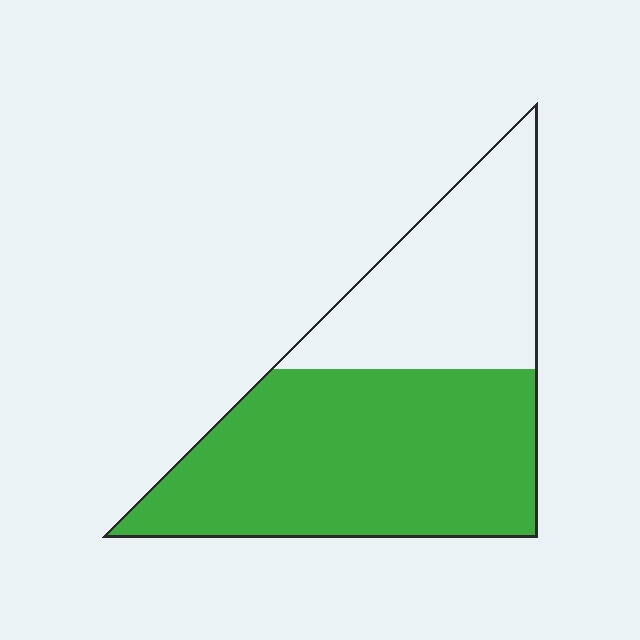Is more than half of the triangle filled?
Yes.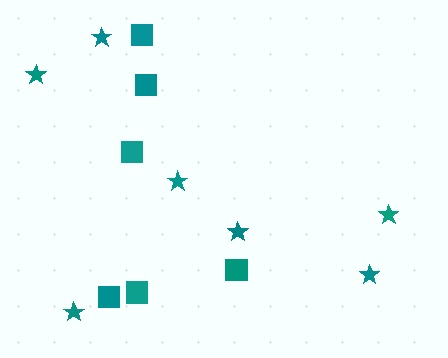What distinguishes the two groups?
There are 2 groups: one group of stars (7) and one group of squares (6).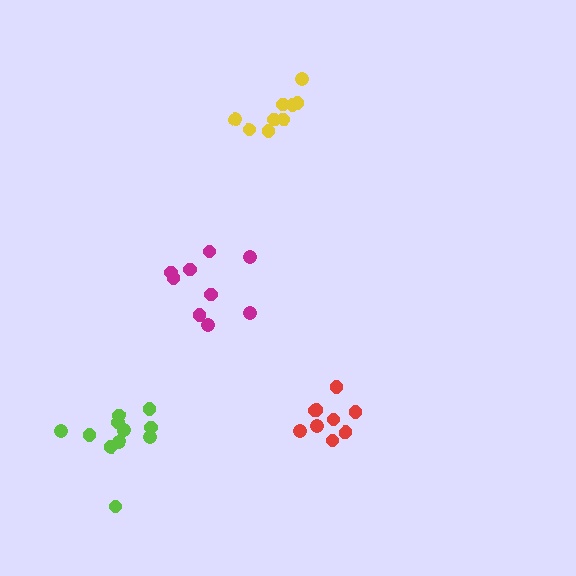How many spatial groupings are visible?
There are 4 spatial groupings.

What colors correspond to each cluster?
The clusters are colored: magenta, red, yellow, lime.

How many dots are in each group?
Group 1: 9 dots, Group 2: 9 dots, Group 3: 9 dots, Group 4: 11 dots (38 total).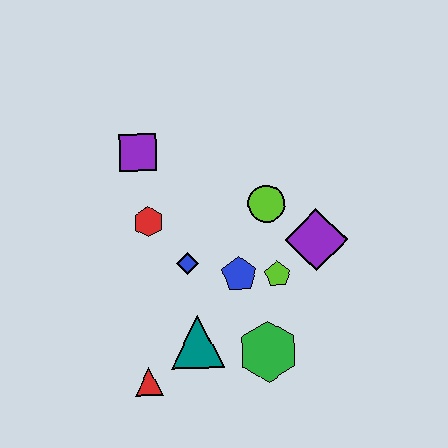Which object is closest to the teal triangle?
The red triangle is closest to the teal triangle.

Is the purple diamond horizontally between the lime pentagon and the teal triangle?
No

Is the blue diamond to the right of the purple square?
Yes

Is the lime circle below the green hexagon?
No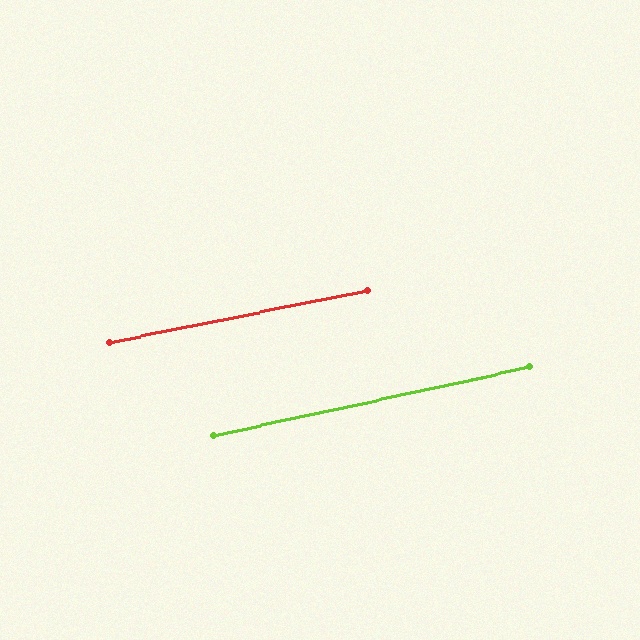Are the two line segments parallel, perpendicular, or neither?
Parallel — their directions differ by only 0.8°.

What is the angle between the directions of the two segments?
Approximately 1 degree.